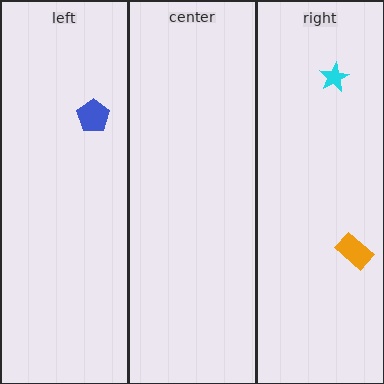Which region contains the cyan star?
The right region.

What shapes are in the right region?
The orange rectangle, the cyan star.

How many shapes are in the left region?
1.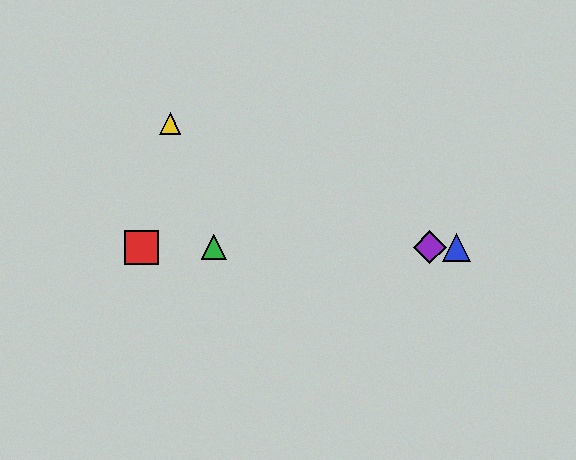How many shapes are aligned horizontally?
4 shapes (the red square, the blue triangle, the green triangle, the purple diamond) are aligned horizontally.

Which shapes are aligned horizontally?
The red square, the blue triangle, the green triangle, the purple diamond are aligned horizontally.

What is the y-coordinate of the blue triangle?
The blue triangle is at y≈247.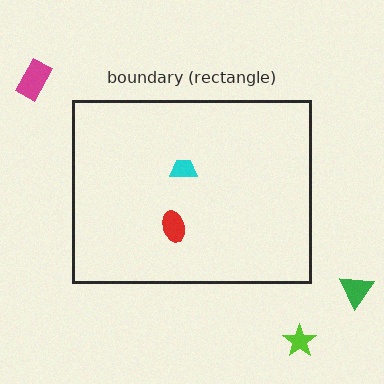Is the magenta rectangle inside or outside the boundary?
Outside.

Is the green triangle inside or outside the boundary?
Outside.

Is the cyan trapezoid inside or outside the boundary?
Inside.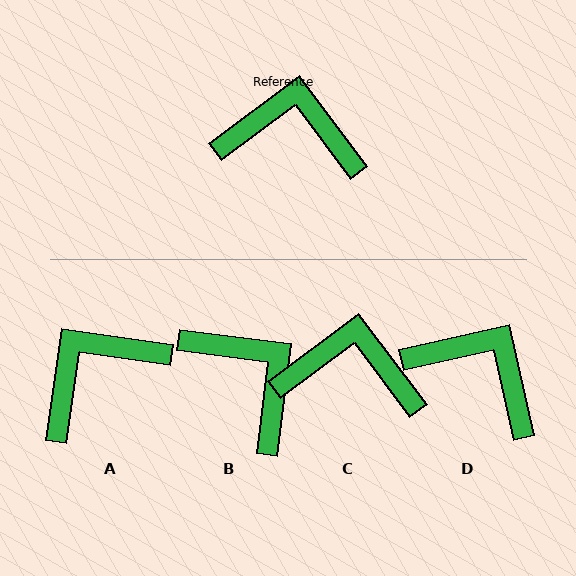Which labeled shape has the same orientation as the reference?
C.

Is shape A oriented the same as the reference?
No, it is off by about 45 degrees.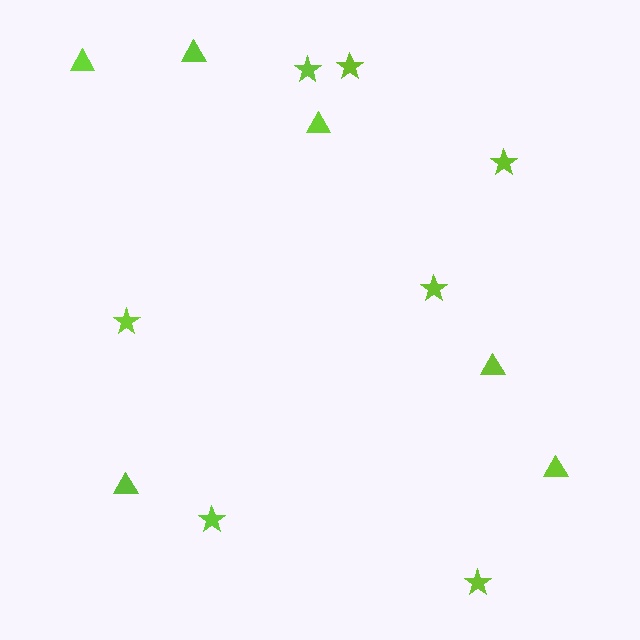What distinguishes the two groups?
There are 2 groups: one group of stars (7) and one group of triangles (6).